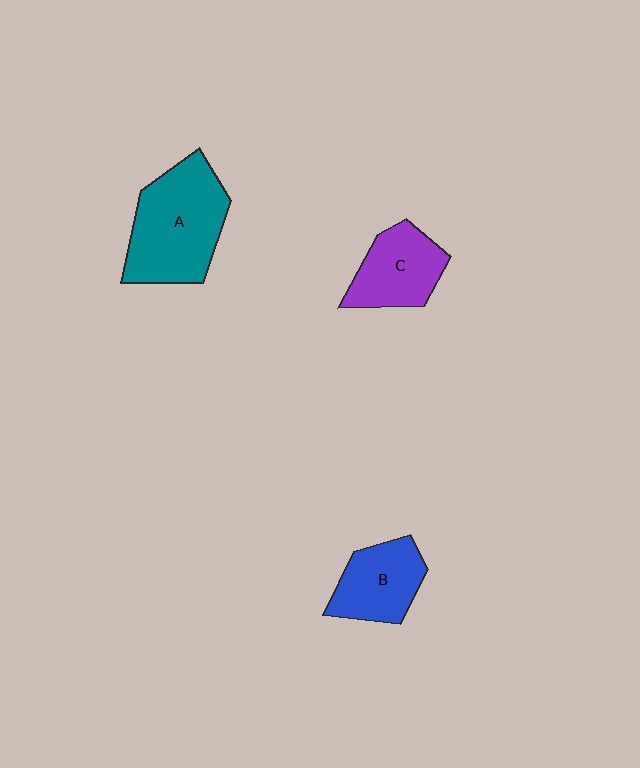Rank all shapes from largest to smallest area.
From largest to smallest: A (teal), C (purple), B (blue).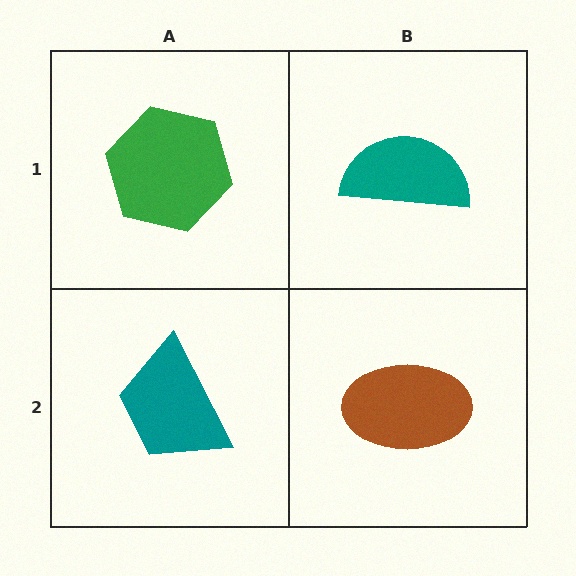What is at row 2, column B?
A brown ellipse.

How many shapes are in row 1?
2 shapes.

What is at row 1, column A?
A green hexagon.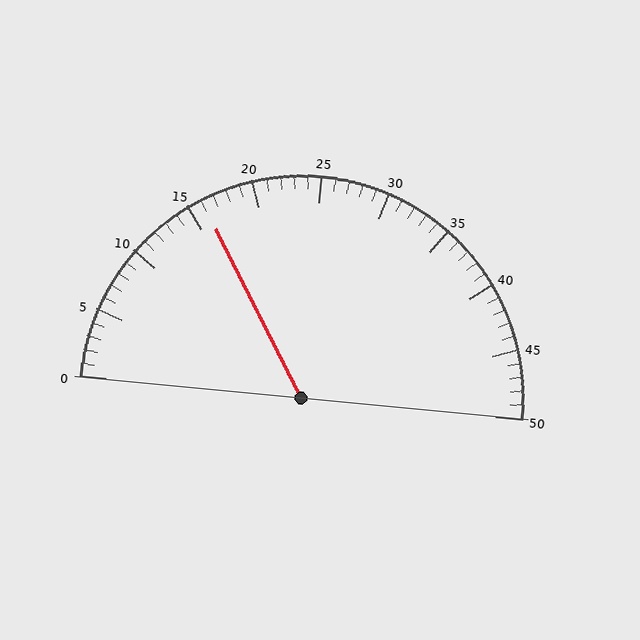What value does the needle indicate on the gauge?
The needle indicates approximately 16.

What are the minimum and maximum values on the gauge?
The gauge ranges from 0 to 50.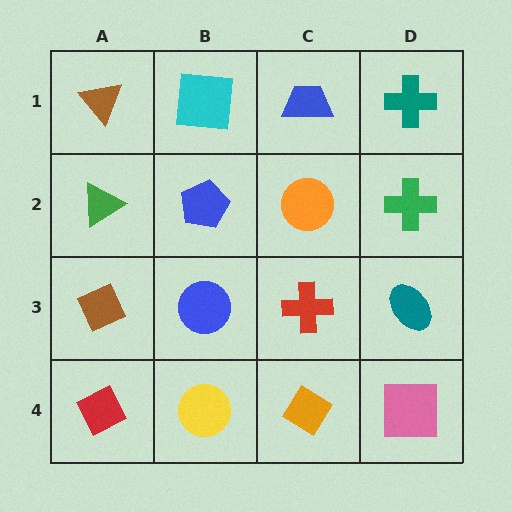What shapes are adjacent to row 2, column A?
A brown triangle (row 1, column A), a brown diamond (row 3, column A), a blue pentagon (row 2, column B).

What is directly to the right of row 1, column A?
A cyan square.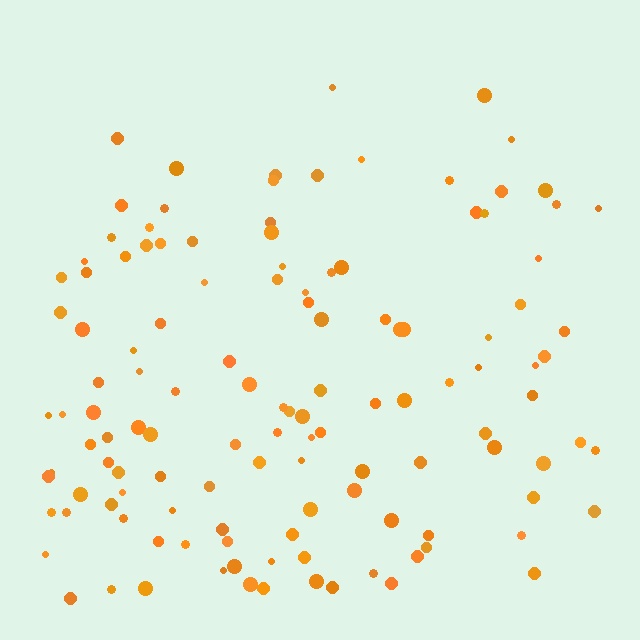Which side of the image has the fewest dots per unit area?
The top.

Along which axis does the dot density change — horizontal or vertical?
Vertical.